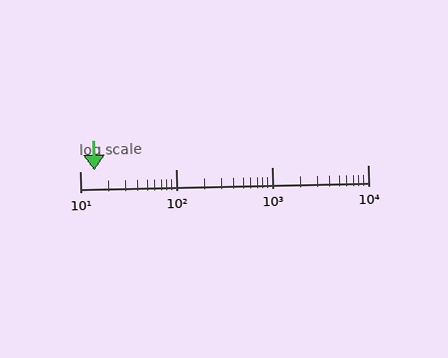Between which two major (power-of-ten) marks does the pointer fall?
The pointer is between 10 and 100.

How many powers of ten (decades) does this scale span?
The scale spans 3 decades, from 10 to 10000.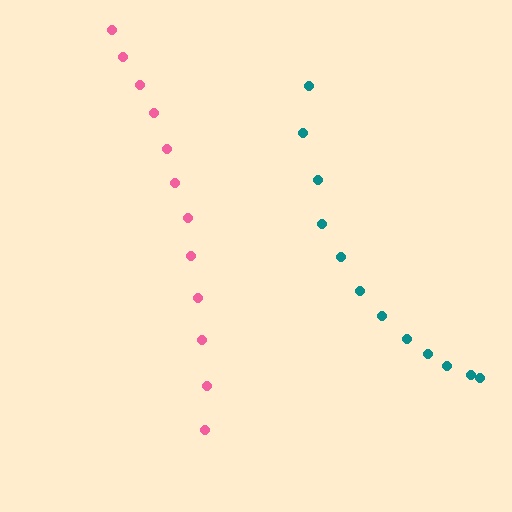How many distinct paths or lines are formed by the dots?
There are 2 distinct paths.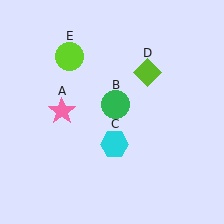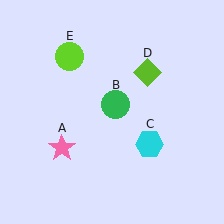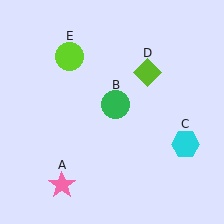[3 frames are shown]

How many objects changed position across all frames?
2 objects changed position: pink star (object A), cyan hexagon (object C).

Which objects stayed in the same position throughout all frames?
Green circle (object B) and lime diamond (object D) and lime circle (object E) remained stationary.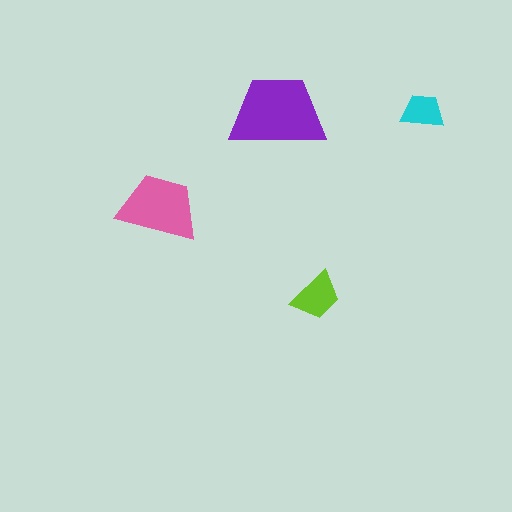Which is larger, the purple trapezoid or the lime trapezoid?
The purple one.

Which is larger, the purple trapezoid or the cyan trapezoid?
The purple one.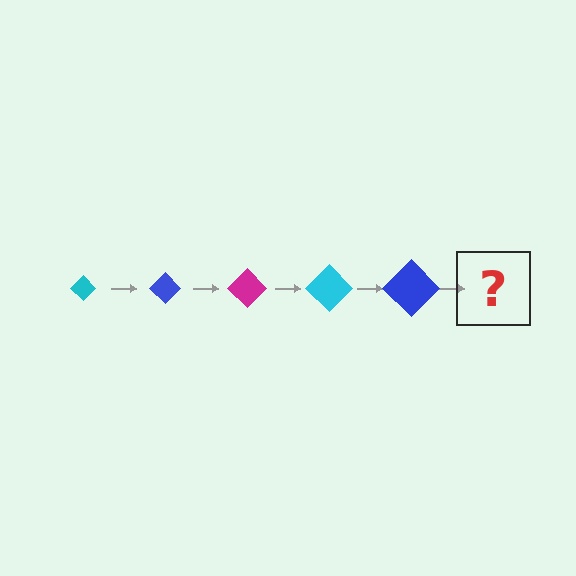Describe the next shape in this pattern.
It should be a magenta diamond, larger than the previous one.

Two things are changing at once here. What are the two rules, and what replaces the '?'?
The two rules are that the diamond grows larger each step and the color cycles through cyan, blue, and magenta. The '?' should be a magenta diamond, larger than the previous one.